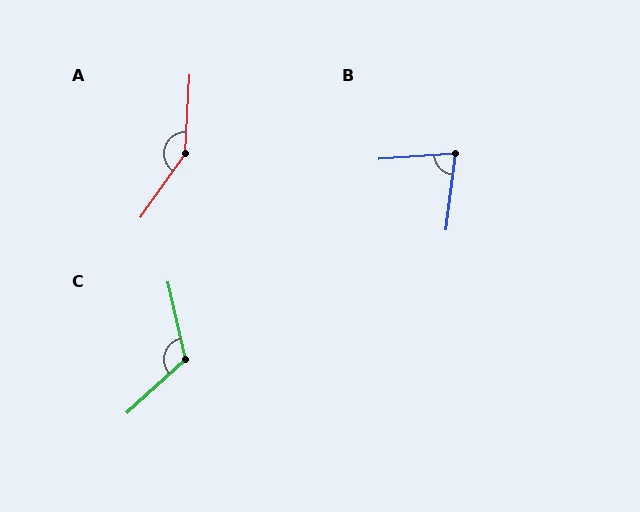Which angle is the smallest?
B, at approximately 78 degrees.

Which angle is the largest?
A, at approximately 148 degrees.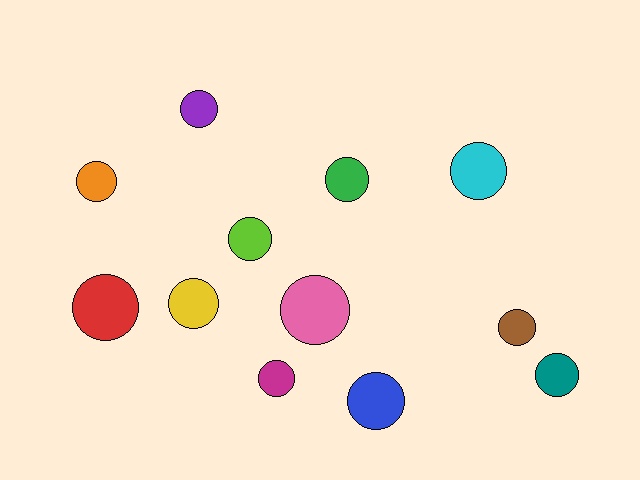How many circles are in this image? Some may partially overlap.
There are 12 circles.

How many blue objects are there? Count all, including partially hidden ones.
There is 1 blue object.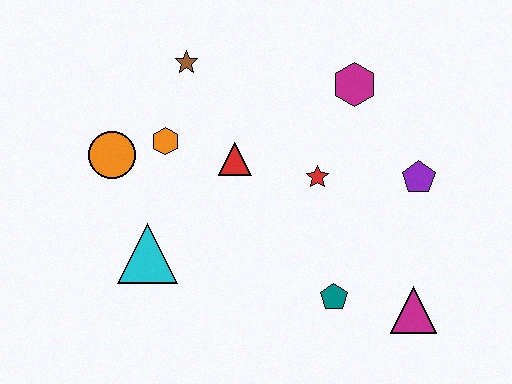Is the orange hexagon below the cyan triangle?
No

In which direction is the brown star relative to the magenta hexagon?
The brown star is to the left of the magenta hexagon.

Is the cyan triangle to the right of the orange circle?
Yes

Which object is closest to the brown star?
The orange hexagon is closest to the brown star.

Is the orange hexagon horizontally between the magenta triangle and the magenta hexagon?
No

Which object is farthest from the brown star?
The magenta triangle is farthest from the brown star.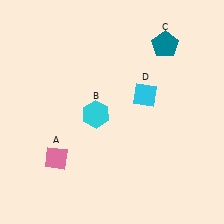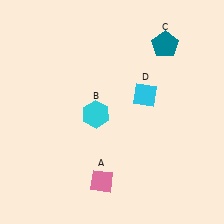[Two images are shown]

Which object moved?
The pink diamond (A) moved right.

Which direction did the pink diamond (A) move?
The pink diamond (A) moved right.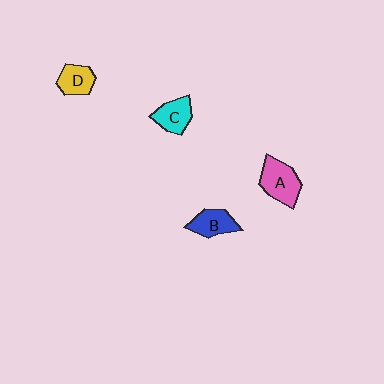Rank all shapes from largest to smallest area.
From largest to smallest: A (pink), C (cyan), B (blue), D (yellow).